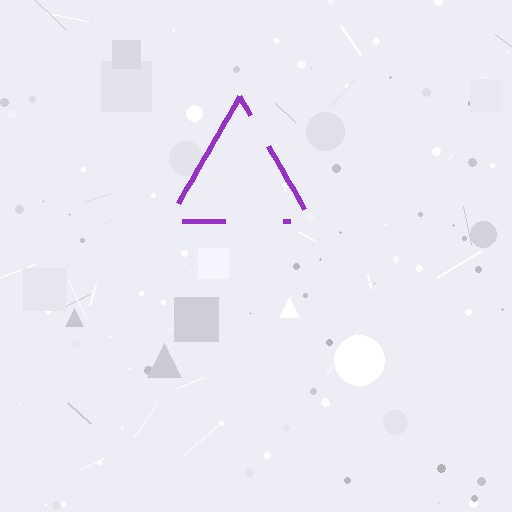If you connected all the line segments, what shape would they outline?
They would outline a triangle.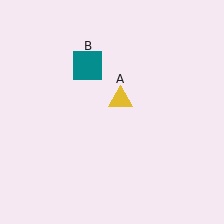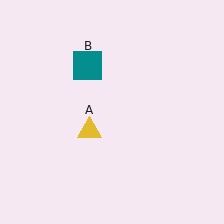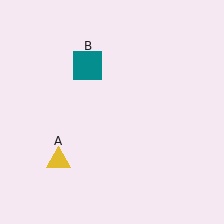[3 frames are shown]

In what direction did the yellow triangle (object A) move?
The yellow triangle (object A) moved down and to the left.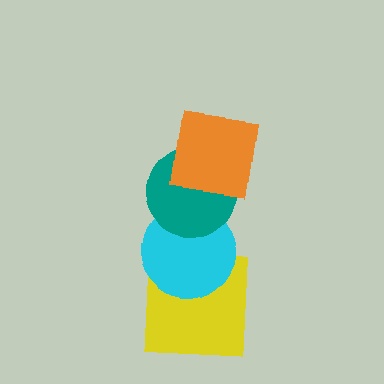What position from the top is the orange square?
The orange square is 1st from the top.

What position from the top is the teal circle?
The teal circle is 2nd from the top.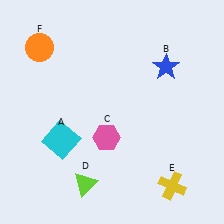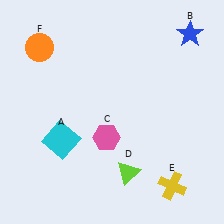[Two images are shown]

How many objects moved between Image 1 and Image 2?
2 objects moved between the two images.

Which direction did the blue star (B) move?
The blue star (B) moved up.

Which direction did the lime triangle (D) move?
The lime triangle (D) moved right.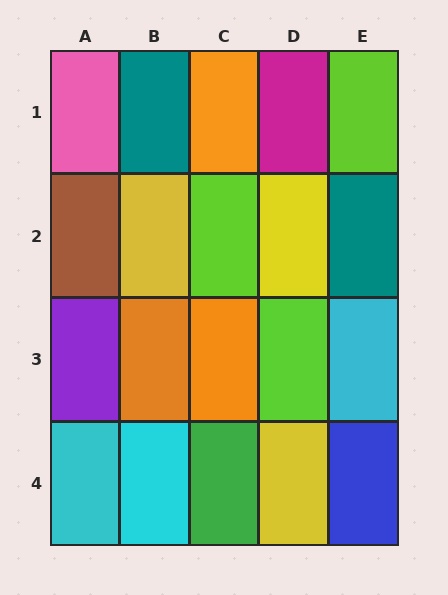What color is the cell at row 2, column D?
Yellow.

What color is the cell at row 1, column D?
Magenta.